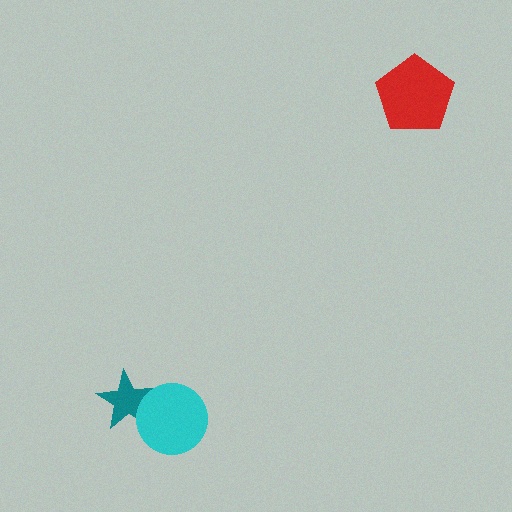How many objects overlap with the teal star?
1 object overlaps with the teal star.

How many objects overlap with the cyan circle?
1 object overlaps with the cyan circle.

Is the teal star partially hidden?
Yes, it is partially covered by another shape.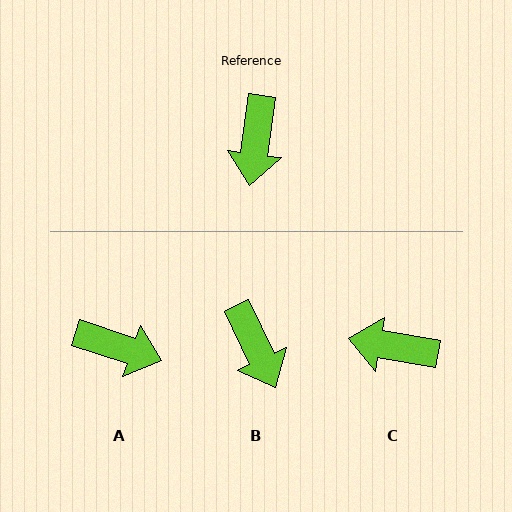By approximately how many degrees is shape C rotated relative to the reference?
Approximately 92 degrees clockwise.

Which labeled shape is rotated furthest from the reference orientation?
C, about 92 degrees away.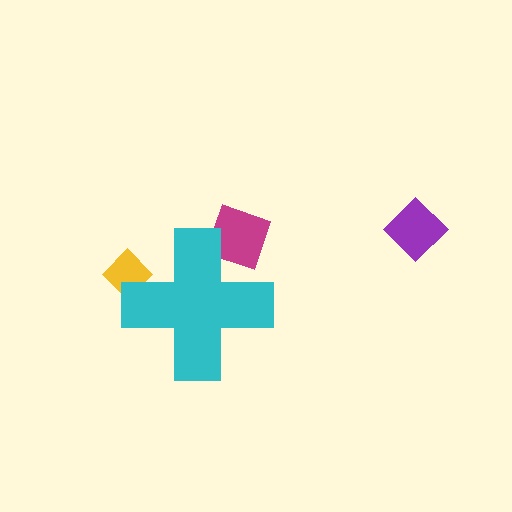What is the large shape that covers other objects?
A cyan cross.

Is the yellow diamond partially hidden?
Yes, the yellow diamond is partially hidden behind the cyan cross.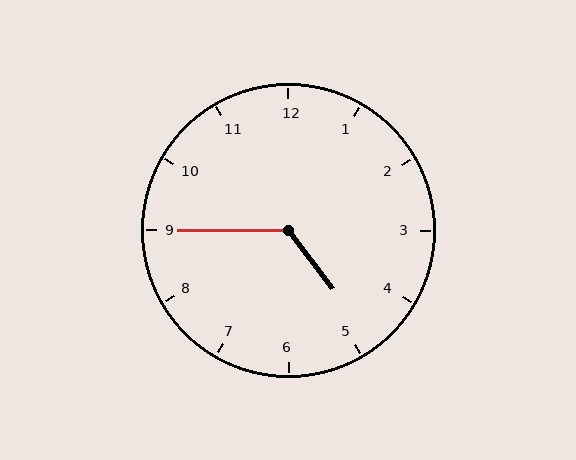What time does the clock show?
4:45.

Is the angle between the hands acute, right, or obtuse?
It is obtuse.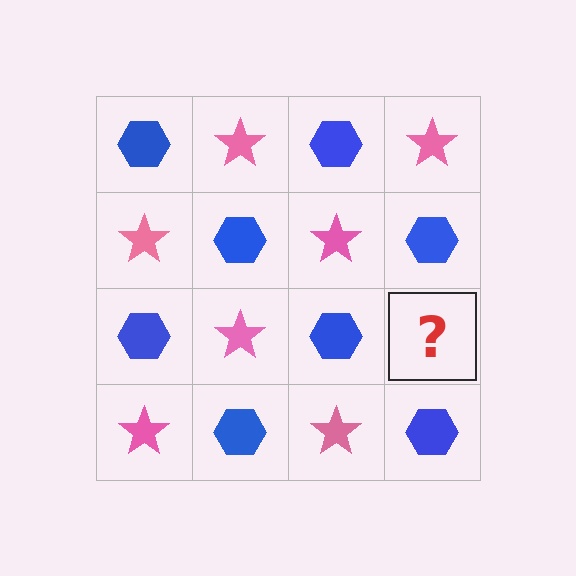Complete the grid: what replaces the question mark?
The question mark should be replaced with a pink star.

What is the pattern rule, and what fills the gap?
The rule is that it alternates blue hexagon and pink star in a checkerboard pattern. The gap should be filled with a pink star.